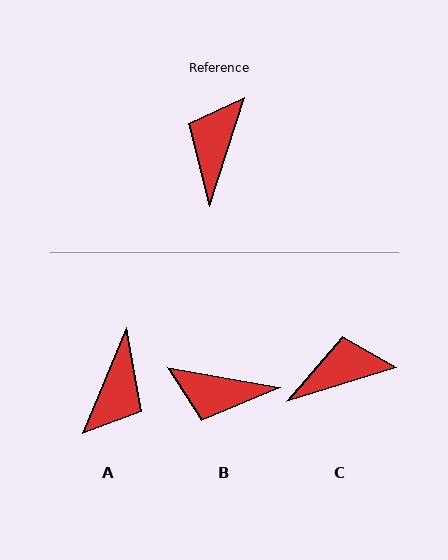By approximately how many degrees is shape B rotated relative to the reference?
Approximately 98 degrees counter-clockwise.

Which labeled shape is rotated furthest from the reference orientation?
A, about 175 degrees away.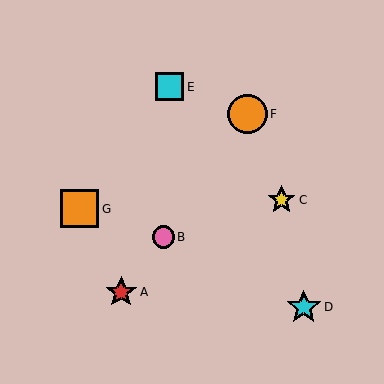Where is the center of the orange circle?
The center of the orange circle is at (248, 114).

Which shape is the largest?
The orange circle (labeled F) is the largest.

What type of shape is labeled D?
Shape D is a cyan star.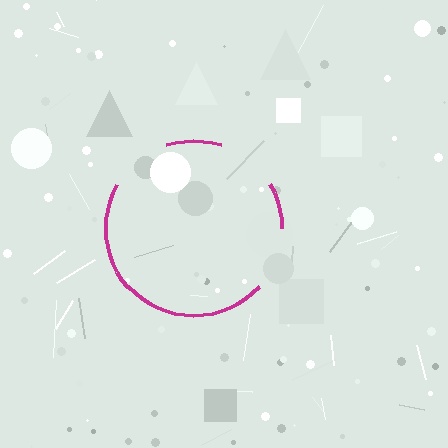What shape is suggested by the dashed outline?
The dashed outline suggests a circle.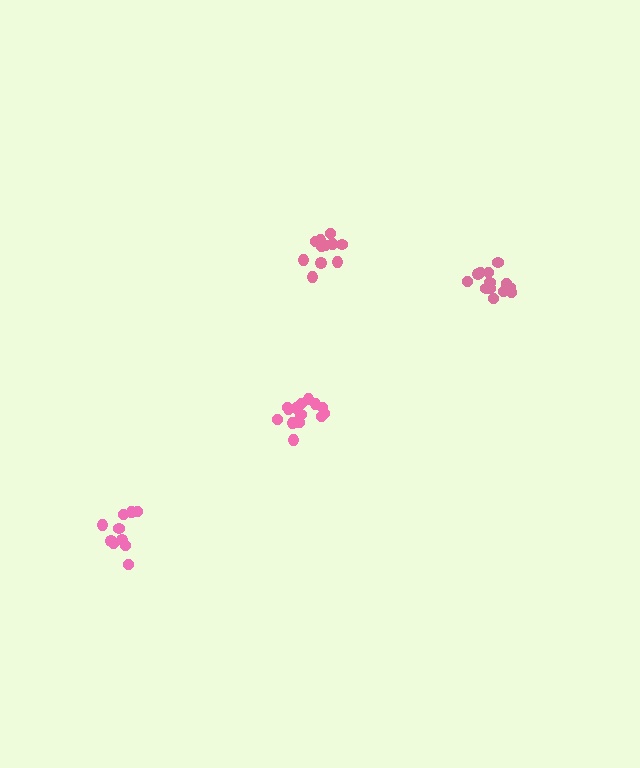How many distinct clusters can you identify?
There are 4 distinct clusters.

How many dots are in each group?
Group 1: 10 dots, Group 2: 11 dots, Group 3: 14 dots, Group 4: 15 dots (50 total).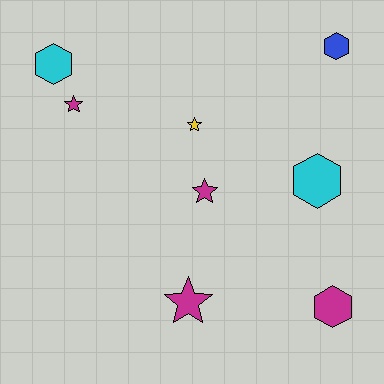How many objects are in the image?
There are 8 objects.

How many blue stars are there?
There are no blue stars.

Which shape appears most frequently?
Star, with 4 objects.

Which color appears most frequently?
Magenta, with 4 objects.